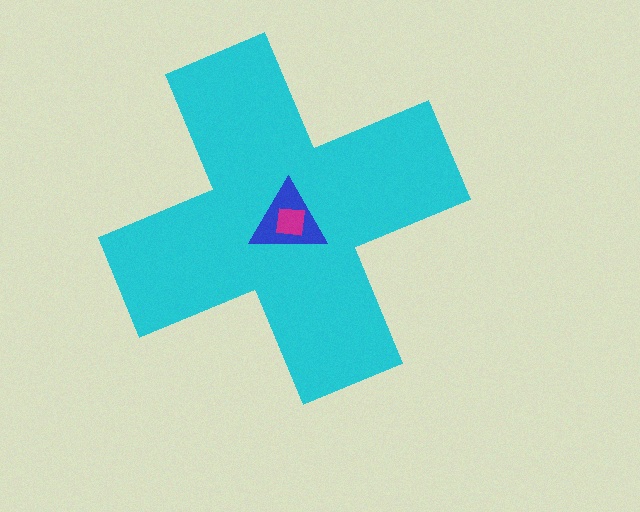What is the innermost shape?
The magenta square.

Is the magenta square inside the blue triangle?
Yes.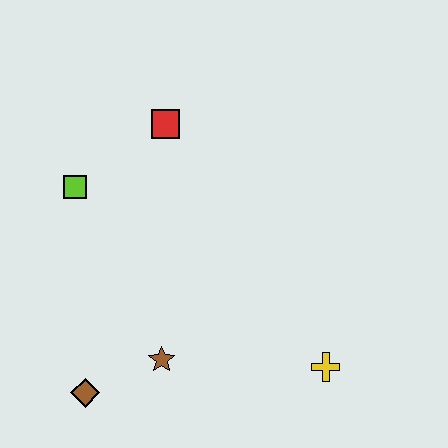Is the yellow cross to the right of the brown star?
Yes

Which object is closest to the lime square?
The red square is closest to the lime square.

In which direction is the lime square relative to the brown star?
The lime square is above the brown star.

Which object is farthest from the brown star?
The red square is farthest from the brown star.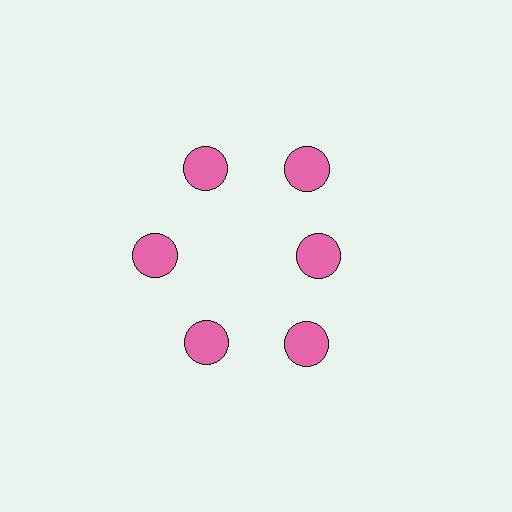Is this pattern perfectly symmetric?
No. The 6 pink circles are arranged in a ring, but one element near the 3 o'clock position is pulled inward toward the center, breaking the 6-fold rotational symmetry.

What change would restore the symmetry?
The symmetry would be restored by moving it outward, back onto the ring so that all 6 circles sit at equal angles and equal distance from the center.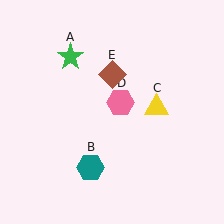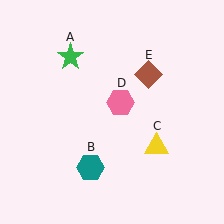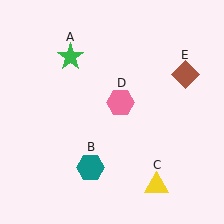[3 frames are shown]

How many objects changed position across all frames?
2 objects changed position: yellow triangle (object C), brown diamond (object E).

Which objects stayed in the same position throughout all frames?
Green star (object A) and teal hexagon (object B) and pink hexagon (object D) remained stationary.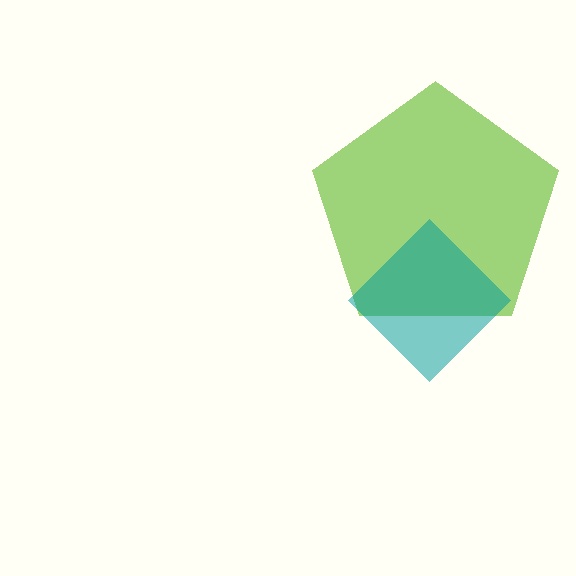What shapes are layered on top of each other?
The layered shapes are: a lime pentagon, a teal diamond.